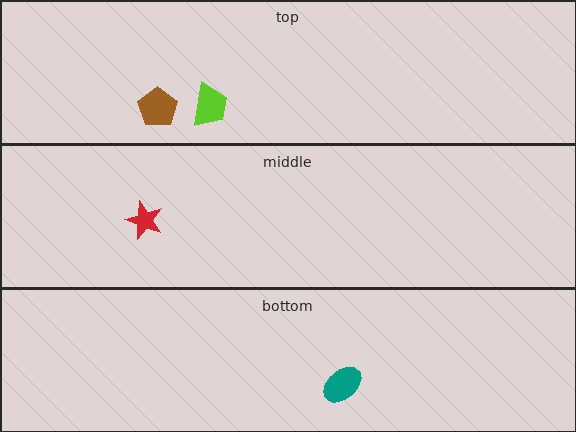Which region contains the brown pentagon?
The top region.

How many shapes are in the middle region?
1.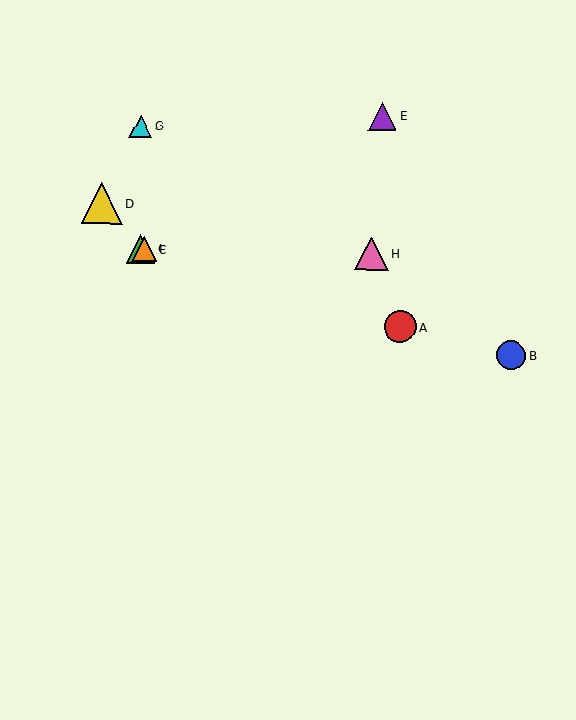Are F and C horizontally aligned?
Yes, both are at y≈249.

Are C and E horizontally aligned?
No, C is at y≈249 and E is at y≈116.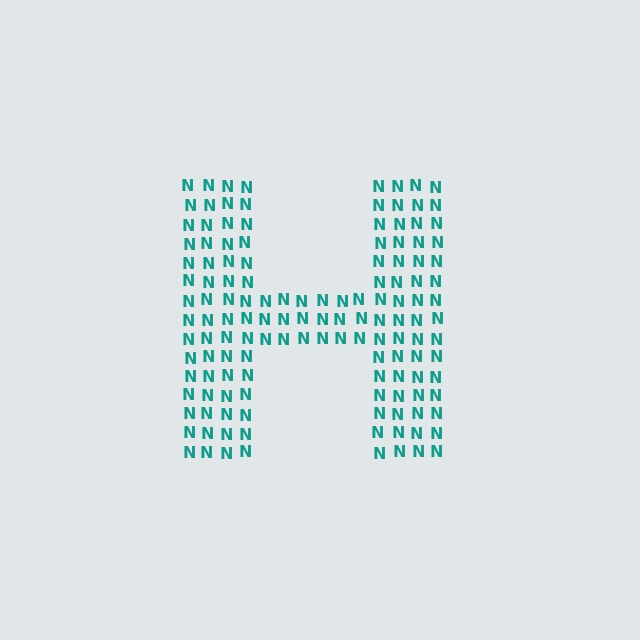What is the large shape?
The large shape is the letter H.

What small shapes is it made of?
It is made of small letter N's.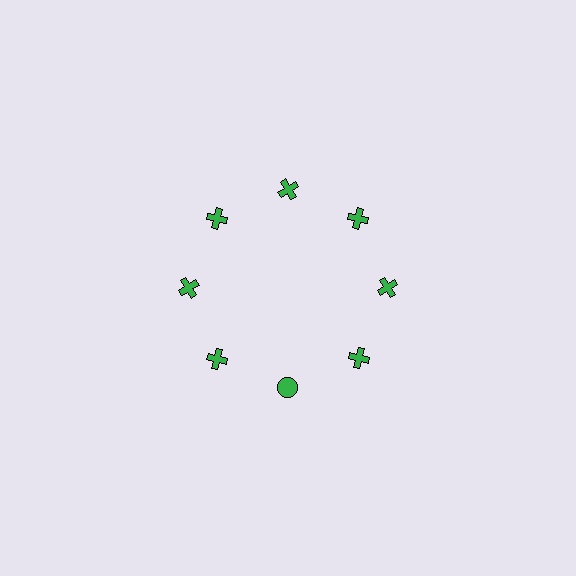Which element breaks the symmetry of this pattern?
The green circle at roughly the 6 o'clock position breaks the symmetry. All other shapes are green crosses.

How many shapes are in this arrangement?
There are 8 shapes arranged in a ring pattern.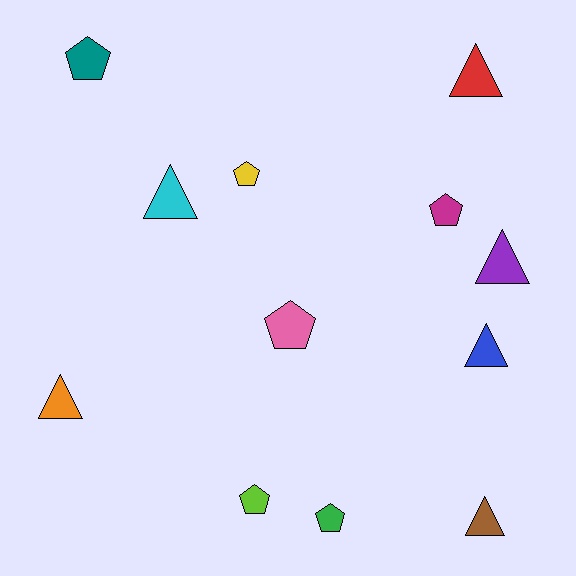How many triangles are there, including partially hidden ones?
There are 6 triangles.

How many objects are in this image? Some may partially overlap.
There are 12 objects.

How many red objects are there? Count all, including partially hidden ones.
There is 1 red object.